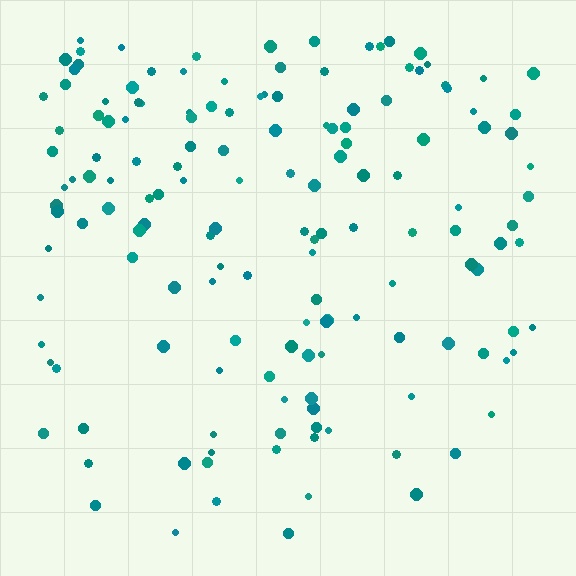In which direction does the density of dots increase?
From bottom to top, with the top side densest.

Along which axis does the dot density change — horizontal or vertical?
Vertical.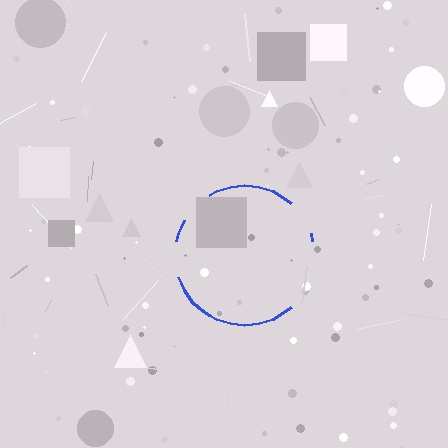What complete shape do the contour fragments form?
The contour fragments form a circle.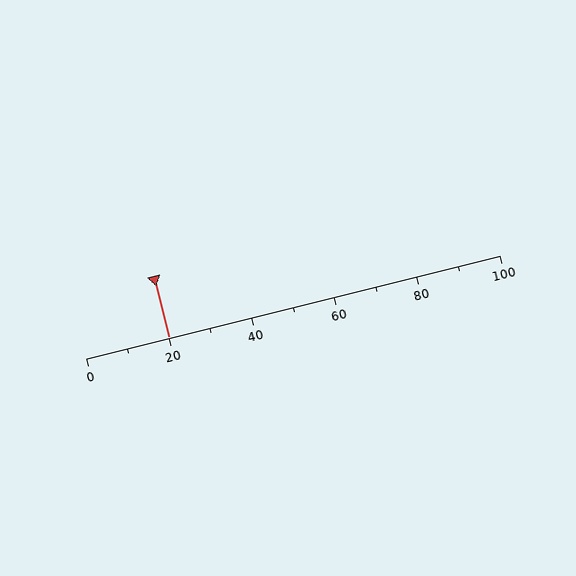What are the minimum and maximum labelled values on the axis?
The axis runs from 0 to 100.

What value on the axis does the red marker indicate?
The marker indicates approximately 20.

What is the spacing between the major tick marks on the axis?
The major ticks are spaced 20 apart.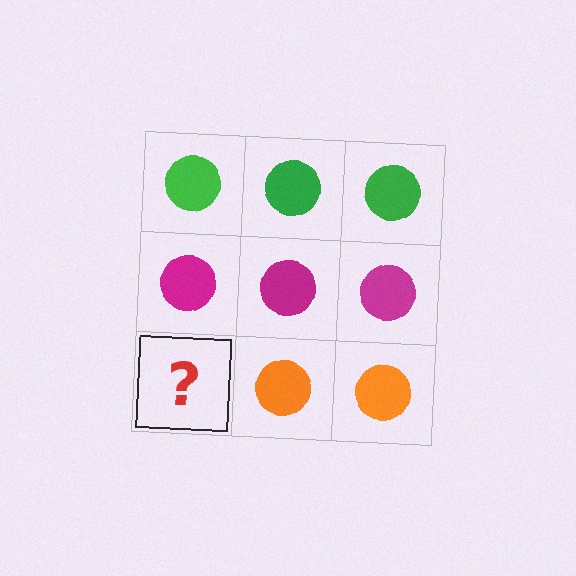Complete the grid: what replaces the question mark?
The question mark should be replaced with an orange circle.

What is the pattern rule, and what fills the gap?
The rule is that each row has a consistent color. The gap should be filled with an orange circle.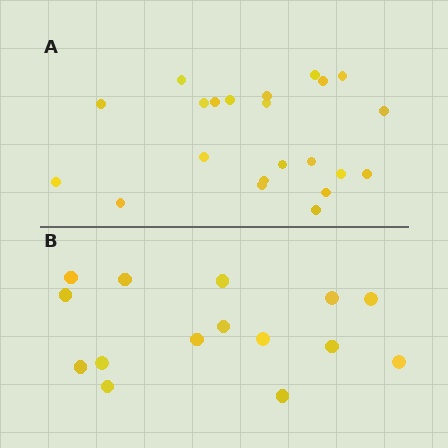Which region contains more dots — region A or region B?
Region A (the top region) has more dots.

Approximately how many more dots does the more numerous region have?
Region A has roughly 8 or so more dots than region B.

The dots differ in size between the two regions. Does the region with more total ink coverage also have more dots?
No. Region B has more total ink coverage because its dots are larger, but region A actually contains more individual dots. Total area can be misleading — the number of items is what matters here.